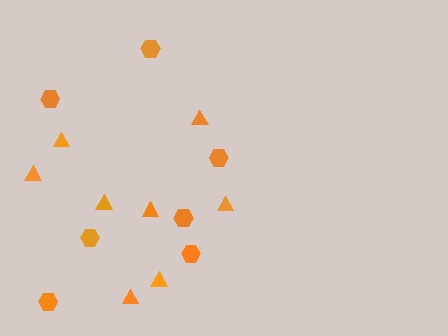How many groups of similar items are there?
There are 2 groups: one group of hexagons (7) and one group of triangles (8).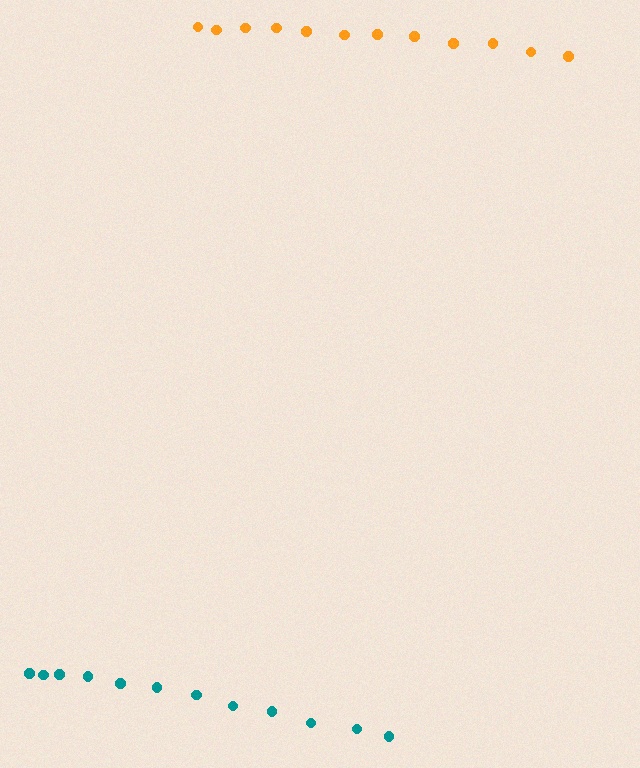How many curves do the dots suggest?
There are 2 distinct paths.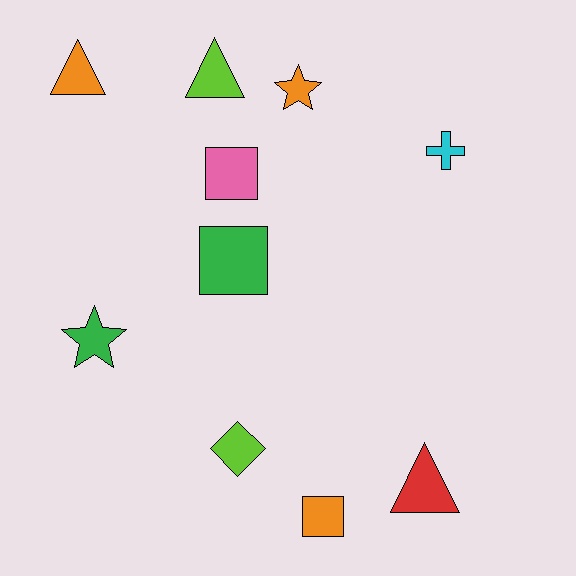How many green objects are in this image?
There are 2 green objects.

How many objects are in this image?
There are 10 objects.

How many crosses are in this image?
There is 1 cross.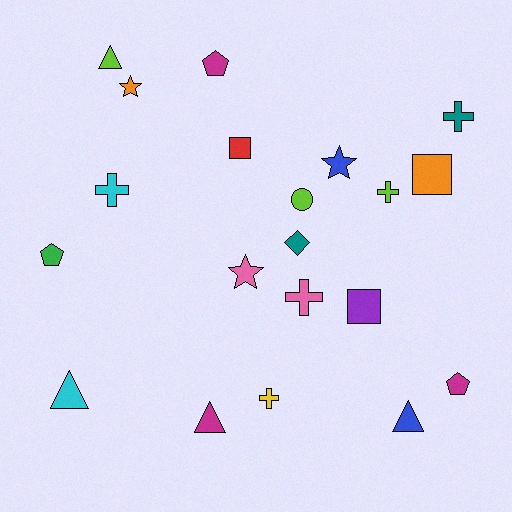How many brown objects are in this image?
There are no brown objects.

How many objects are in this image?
There are 20 objects.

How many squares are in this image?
There are 3 squares.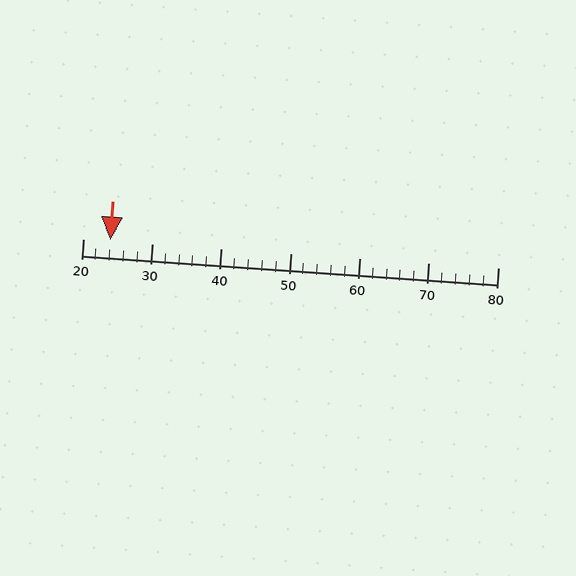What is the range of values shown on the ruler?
The ruler shows values from 20 to 80.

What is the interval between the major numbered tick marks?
The major tick marks are spaced 10 units apart.